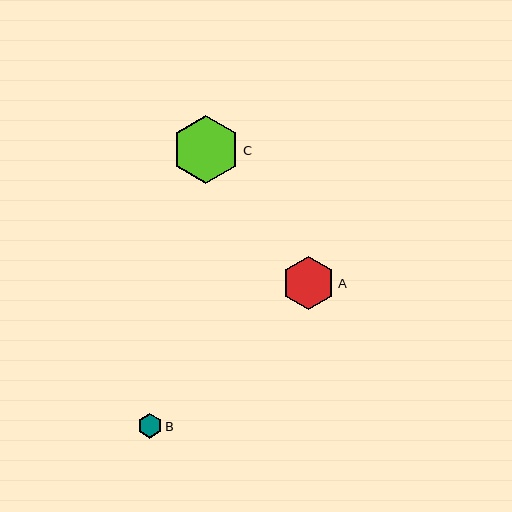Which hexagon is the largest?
Hexagon C is the largest with a size of approximately 68 pixels.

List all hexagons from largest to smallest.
From largest to smallest: C, A, B.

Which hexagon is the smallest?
Hexagon B is the smallest with a size of approximately 25 pixels.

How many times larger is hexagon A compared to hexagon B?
Hexagon A is approximately 2.1 times the size of hexagon B.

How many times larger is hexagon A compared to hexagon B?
Hexagon A is approximately 2.1 times the size of hexagon B.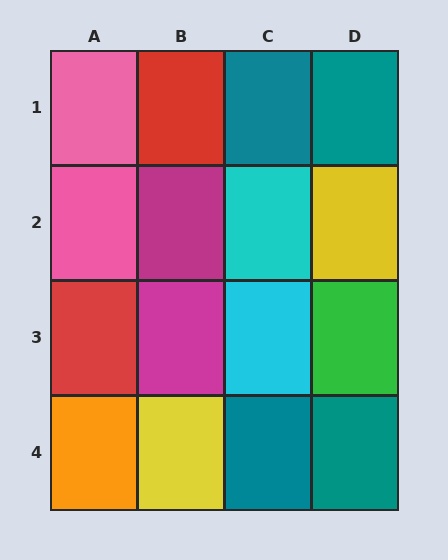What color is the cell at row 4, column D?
Teal.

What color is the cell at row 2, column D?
Yellow.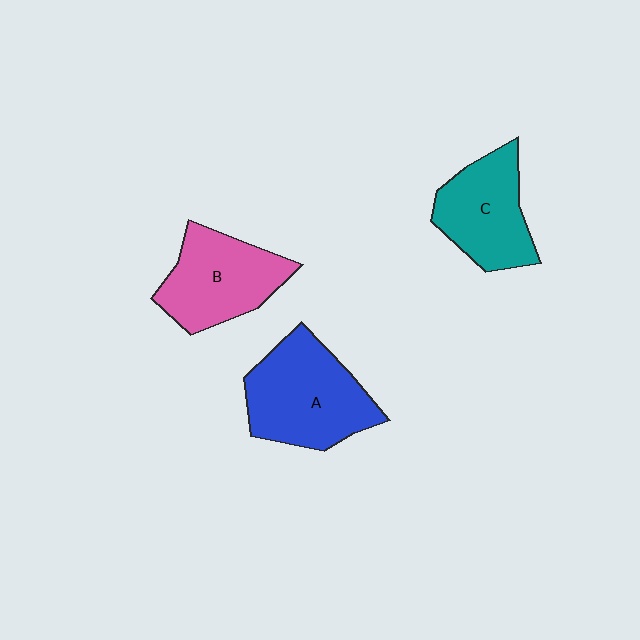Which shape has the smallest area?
Shape C (teal).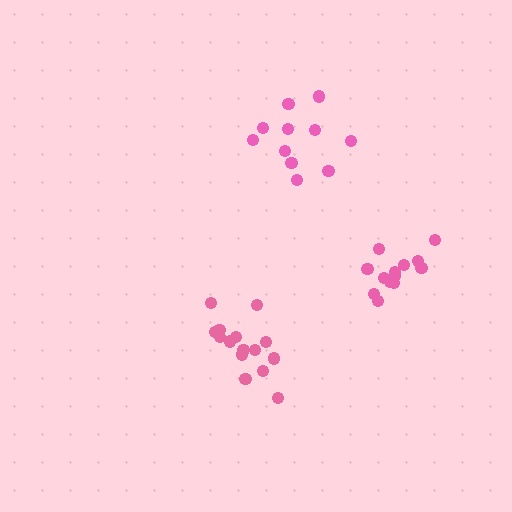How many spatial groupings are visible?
There are 3 spatial groupings.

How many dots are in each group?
Group 1: 13 dots, Group 2: 12 dots, Group 3: 15 dots (40 total).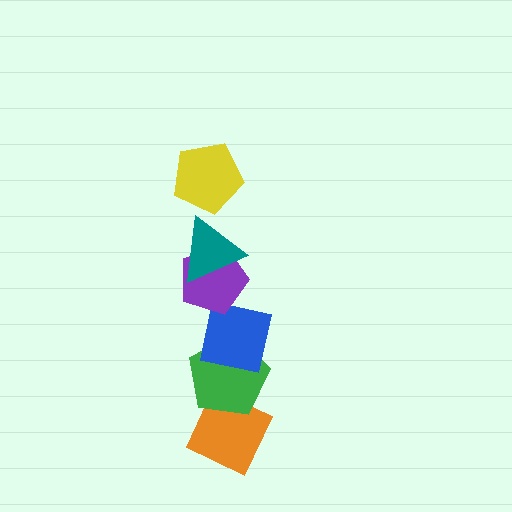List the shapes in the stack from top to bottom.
From top to bottom: the yellow pentagon, the teal triangle, the purple pentagon, the blue square, the green pentagon, the orange diamond.